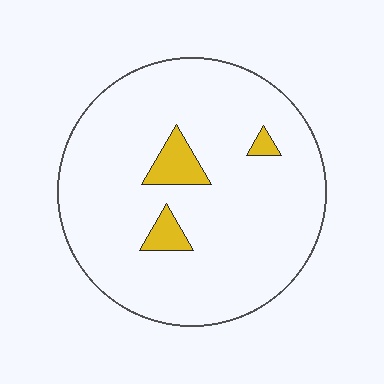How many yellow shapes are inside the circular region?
3.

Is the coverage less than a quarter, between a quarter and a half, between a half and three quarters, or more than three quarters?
Less than a quarter.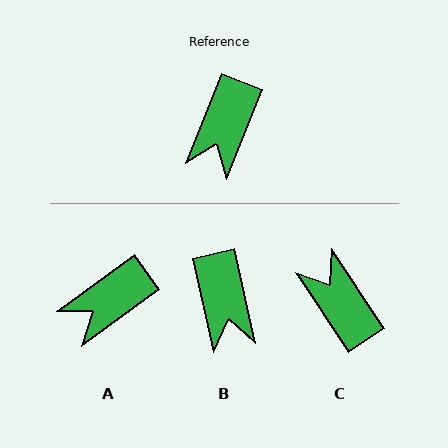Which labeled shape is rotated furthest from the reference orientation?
C, about 125 degrees away.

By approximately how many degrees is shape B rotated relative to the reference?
Approximately 34 degrees counter-clockwise.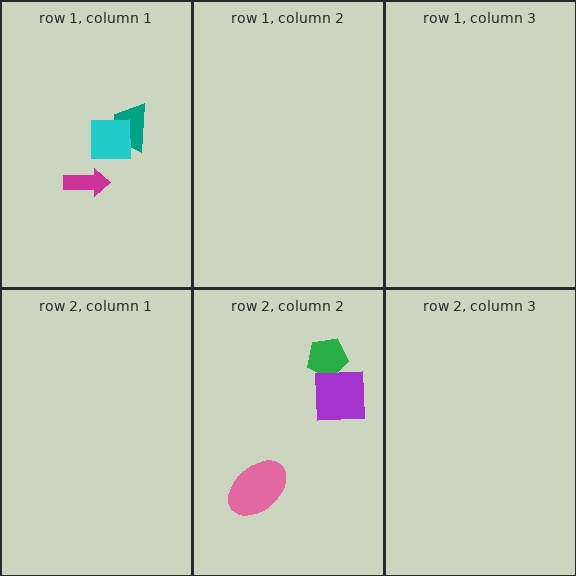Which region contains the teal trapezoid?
The row 1, column 1 region.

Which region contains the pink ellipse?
The row 2, column 2 region.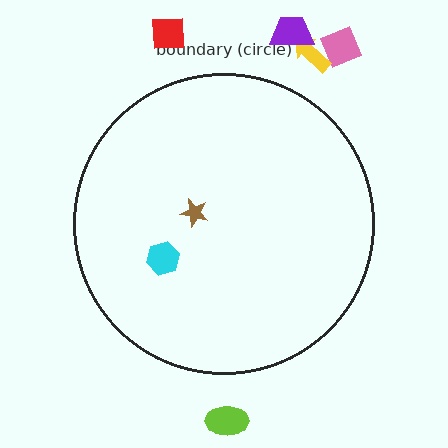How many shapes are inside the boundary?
2 inside, 5 outside.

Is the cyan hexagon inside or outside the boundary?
Inside.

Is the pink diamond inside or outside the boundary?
Outside.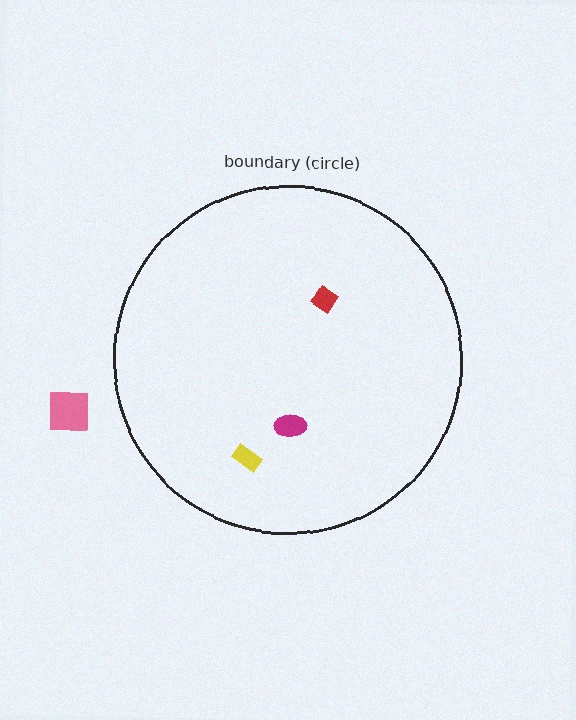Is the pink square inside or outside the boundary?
Outside.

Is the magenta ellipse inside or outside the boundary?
Inside.